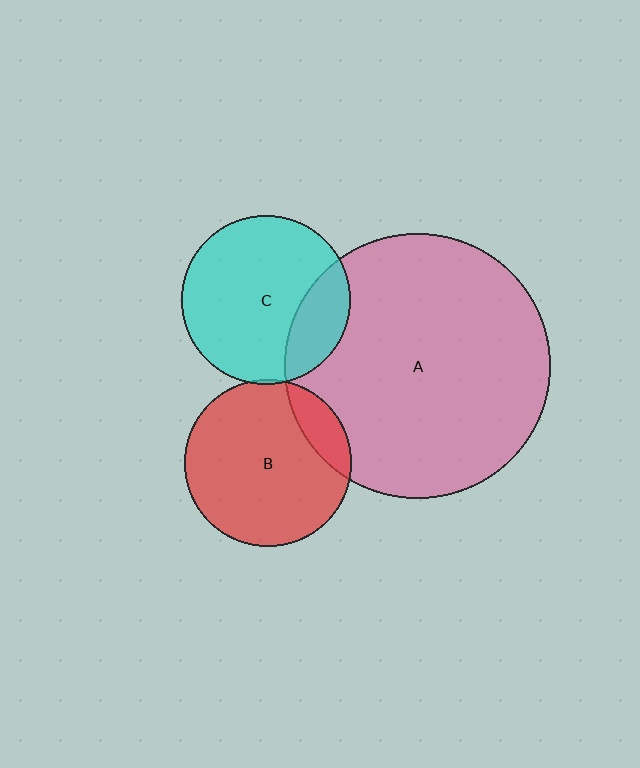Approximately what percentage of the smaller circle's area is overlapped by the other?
Approximately 20%.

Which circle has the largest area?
Circle A (pink).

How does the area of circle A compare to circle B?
Approximately 2.5 times.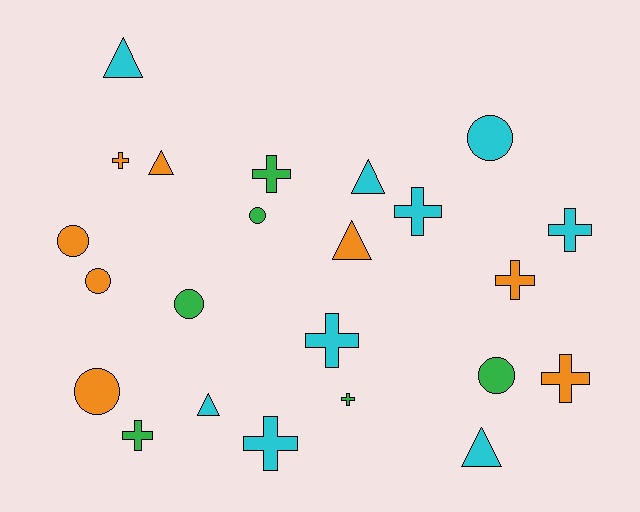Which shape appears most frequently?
Cross, with 10 objects.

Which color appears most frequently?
Cyan, with 9 objects.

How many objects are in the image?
There are 23 objects.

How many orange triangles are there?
There are 2 orange triangles.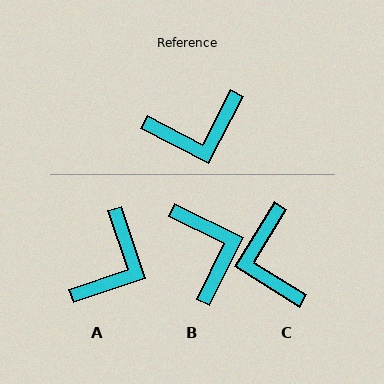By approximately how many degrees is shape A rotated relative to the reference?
Approximately 46 degrees counter-clockwise.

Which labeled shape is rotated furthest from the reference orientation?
C, about 94 degrees away.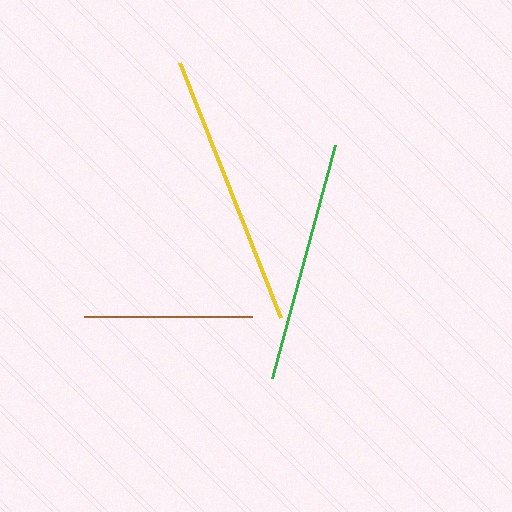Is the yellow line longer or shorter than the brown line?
The yellow line is longer than the brown line.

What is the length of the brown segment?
The brown segment is approximately 168 pixels long.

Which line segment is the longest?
The yellow line is the longest at approximately 274 pixels.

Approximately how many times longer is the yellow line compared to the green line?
The yellow line is approximately 1.1 times the length of the green line.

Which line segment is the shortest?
The brown line is the shortest at approximately 168 pixels.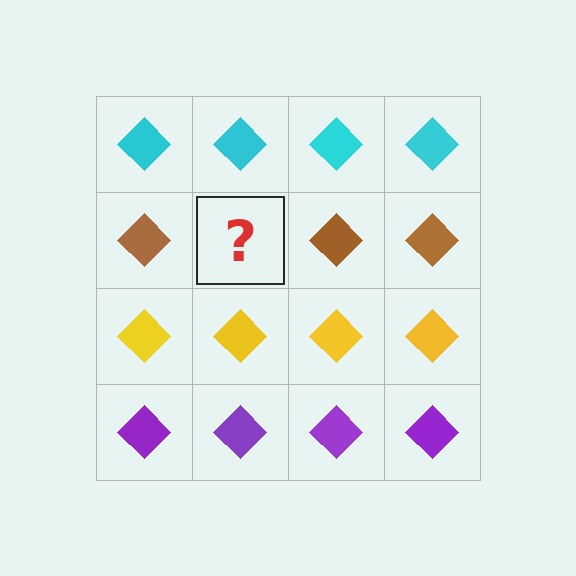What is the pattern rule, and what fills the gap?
The rule is that each row has a consistent color. The gap should be filled with a brown diamond.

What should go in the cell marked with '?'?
The missing cell should contain a brown diamond.